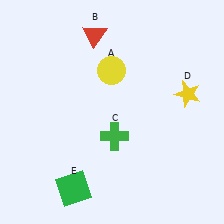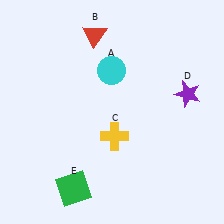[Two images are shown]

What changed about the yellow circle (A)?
In Image 1, A is yellow. In Image 2, it changed to cyan.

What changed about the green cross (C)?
In Image 1, C is green. In Image 2, it changed to yellow.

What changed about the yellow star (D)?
In Image 1, D is yellow. In Image 2, it changed to purple.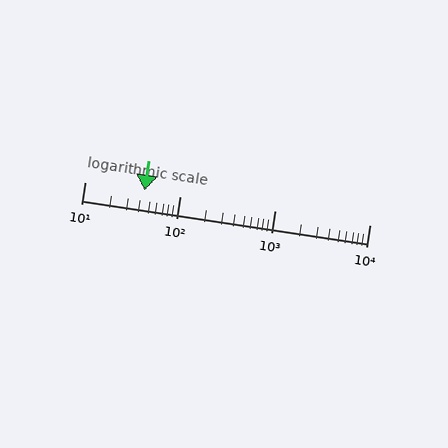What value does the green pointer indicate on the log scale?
The pointer indicates approximately 43.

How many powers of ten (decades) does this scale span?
The scale spans 3 decades, from 10 to 10000.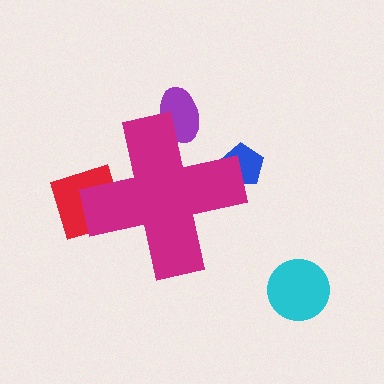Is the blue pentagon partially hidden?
Yes, the blue pentagon is partially hidden behind the magenta cross.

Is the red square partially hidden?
Yes, the red square is partially hidden behind the magenta cross.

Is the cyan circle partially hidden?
No, the cyan circle is fully visible.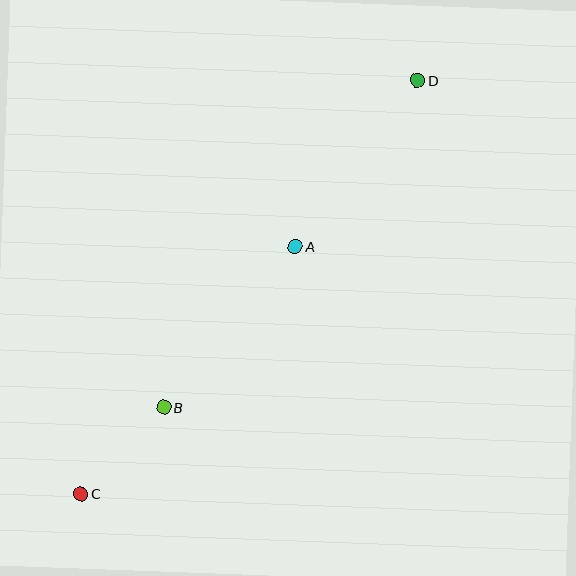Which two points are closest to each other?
Points B and C are closest to each other.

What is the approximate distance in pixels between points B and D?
The distance between B and D is approximately 414 pixels.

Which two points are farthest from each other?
Points C and D are farthest from each other.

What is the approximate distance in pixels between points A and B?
The distance between A and B is approximately 207 pixels.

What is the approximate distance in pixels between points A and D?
The distance between A and D is approximately 206 pixels.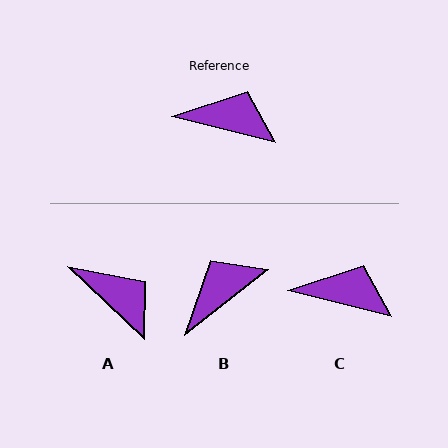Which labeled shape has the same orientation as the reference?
C.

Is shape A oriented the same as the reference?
No, it is off by about 30 degrees.